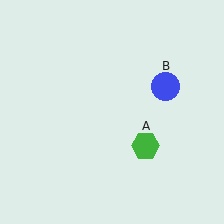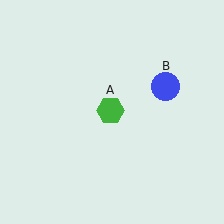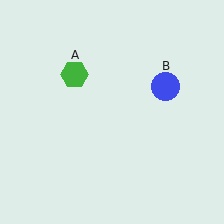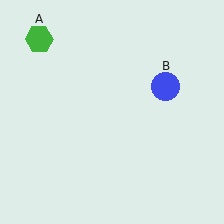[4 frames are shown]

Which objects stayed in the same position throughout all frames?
Blue circle (object B) remained stationary.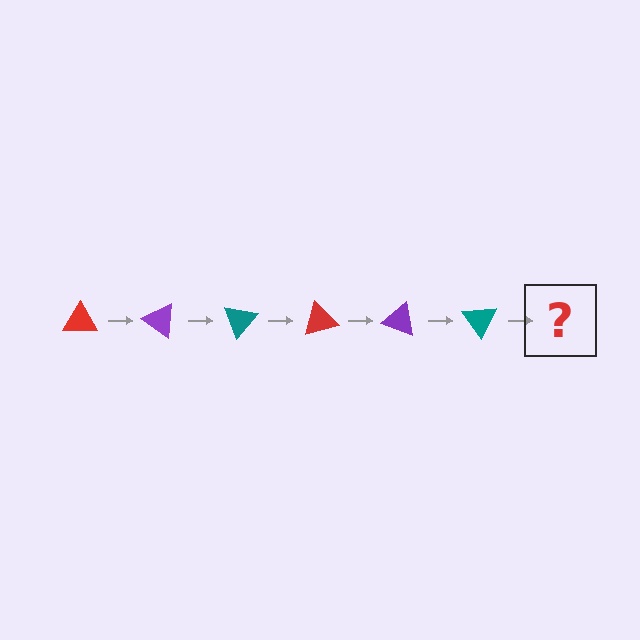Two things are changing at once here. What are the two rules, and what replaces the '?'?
The two rules are that it rotates 35 degrees each step and the color cycles through red, purple, and teal. The '?' should be a red triangle, rotated 210 degrees from the start.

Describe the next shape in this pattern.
It should be a red triangle, rotated 210 degrees from the start.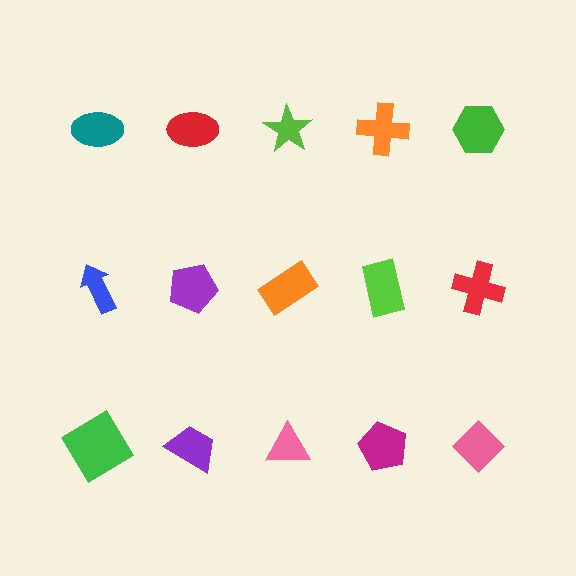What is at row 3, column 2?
A purple trapezoid.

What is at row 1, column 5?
A green hexagon.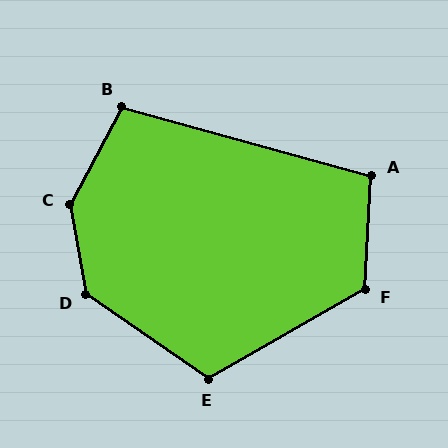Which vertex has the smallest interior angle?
A, at approximately 102 degrees.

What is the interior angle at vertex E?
Approximately 116 degrees (obtuse).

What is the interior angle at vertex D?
Approximately 134 degrees (obtuse).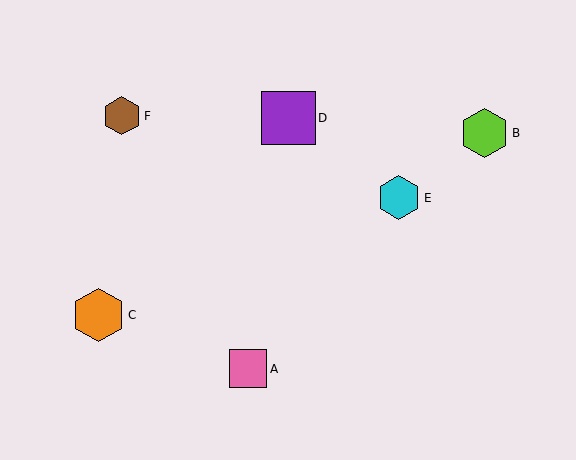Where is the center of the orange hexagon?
The center of the orange hexagon is at (98, 315).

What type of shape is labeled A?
Shape A is a pink square.